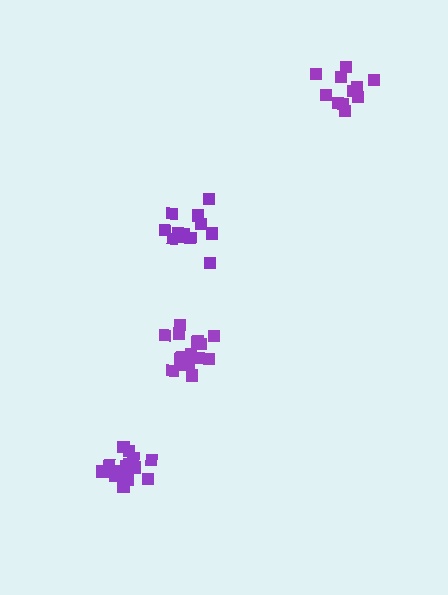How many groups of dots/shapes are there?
There are 4 groups.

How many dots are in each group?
Group 1: 12 dots, Group 2: 17 dots, Group 3: 18 dots, Group 4: 12 dots (59 total).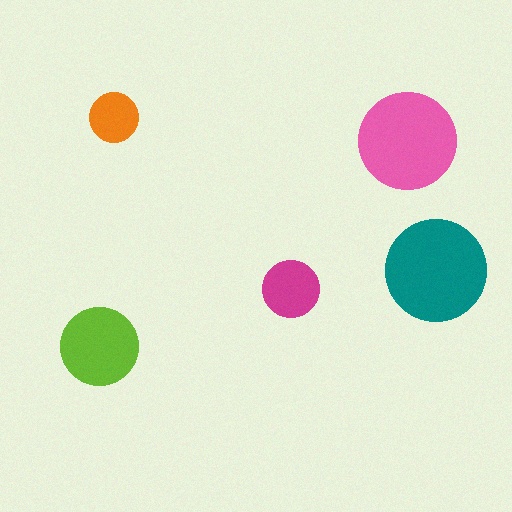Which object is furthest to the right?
The teal circle is rightmost.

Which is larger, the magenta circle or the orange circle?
The magenta one.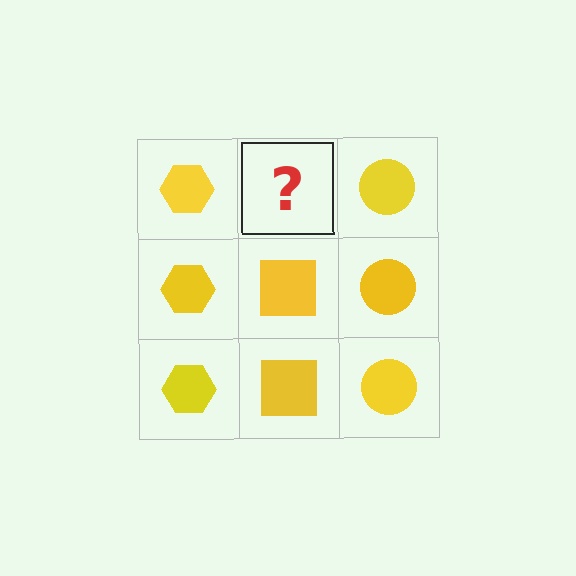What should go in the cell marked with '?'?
The missing cell should contain a yellow square.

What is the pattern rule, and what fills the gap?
The rule is that each column has a consistent shape. The gap should be filled with a yellow square.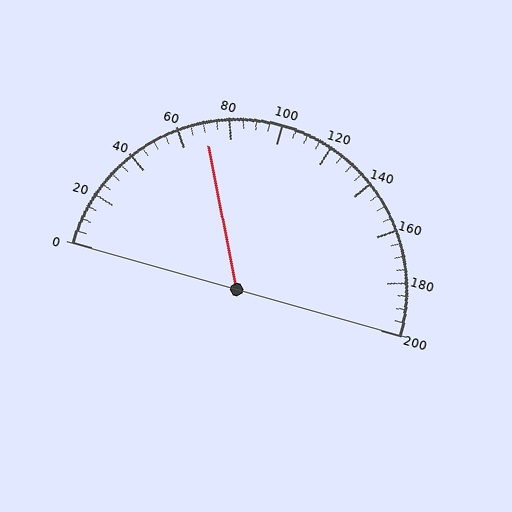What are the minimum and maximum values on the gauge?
The gauge ranges from 0 to 200.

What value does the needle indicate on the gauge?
The needle indicates approximately 70.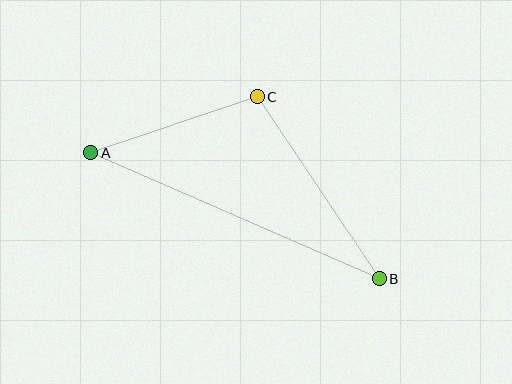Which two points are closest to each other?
Points A and C are closest to each other.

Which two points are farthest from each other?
Points A and B are farthest from each other.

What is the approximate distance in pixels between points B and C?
The distance between B and C is approximately 219 pixels.